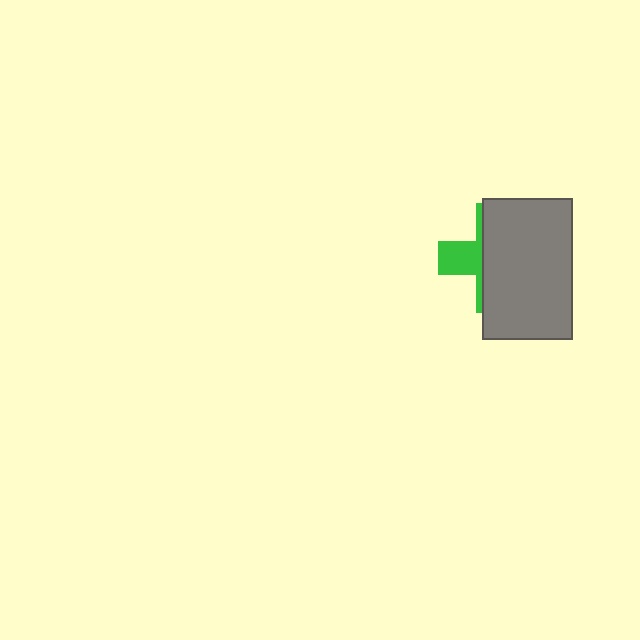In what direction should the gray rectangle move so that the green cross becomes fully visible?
The gray rectangle should move right. That is the shortest direction to clear the overlap and leave the green cross fully visible.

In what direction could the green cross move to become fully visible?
The green cross could move left. That would shift it out from behind the gray rectangle entirely.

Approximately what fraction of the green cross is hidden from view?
Roughly 69% of the green cross is hidden behind the gray rectangle.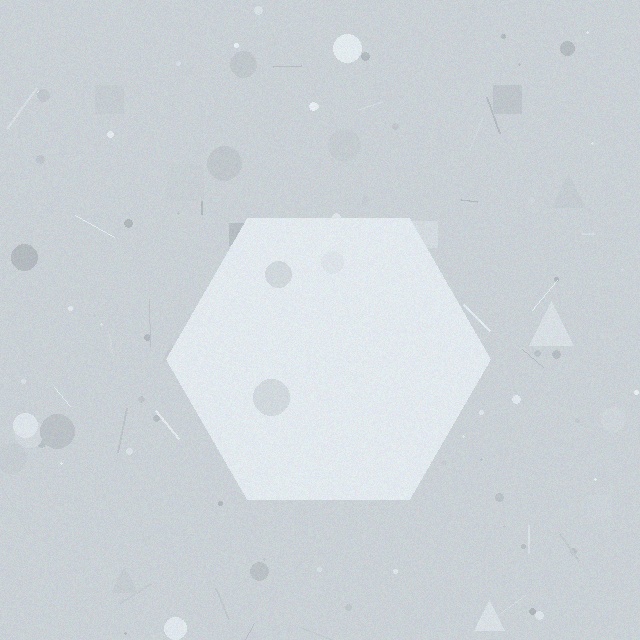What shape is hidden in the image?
A hexagon is hidden in the image.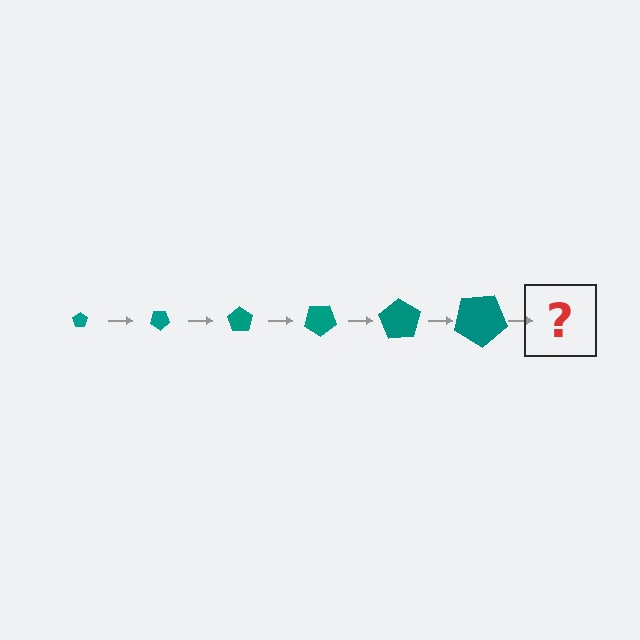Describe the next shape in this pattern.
It should be a pentagon, larger than the previous one and rotated 210 degrees from the start.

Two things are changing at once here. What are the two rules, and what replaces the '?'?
The two rules are that the pentagon grows larger each step and it rotates 35 degrees each step. The '?' should be a pentagon, larger than the previous one and rotated 210 degrees from the start.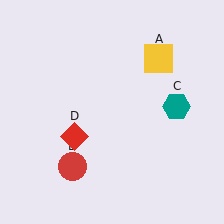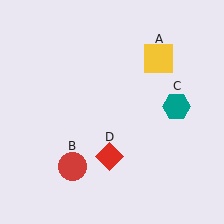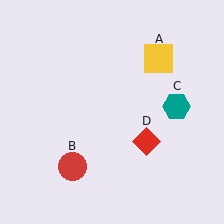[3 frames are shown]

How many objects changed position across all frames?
1 object changed position: red diamond (object D).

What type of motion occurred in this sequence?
The red diamond (object D) rotated counterclockwise around the center of the scene.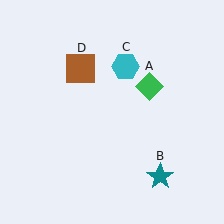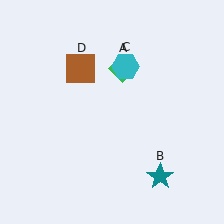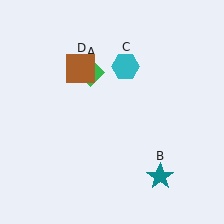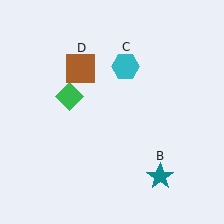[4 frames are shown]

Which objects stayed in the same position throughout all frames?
Teal star (object B) and cyan hexagon (object C) and brown square (object D) remained stationary.